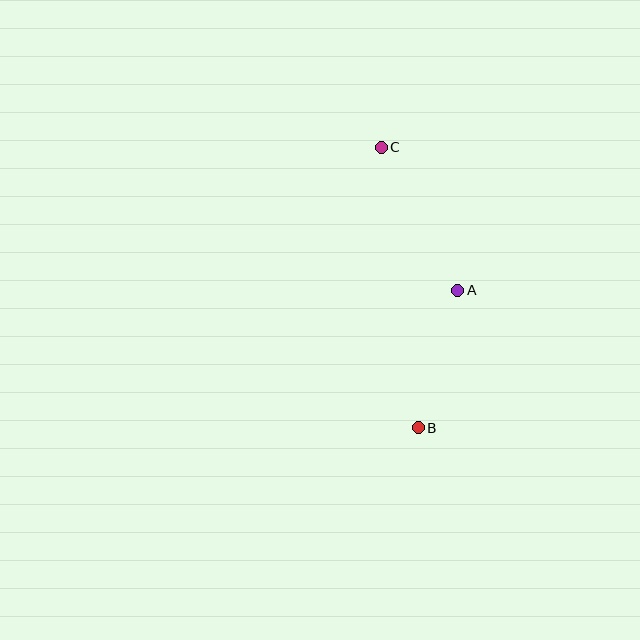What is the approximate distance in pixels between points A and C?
The distance between A and C is approximately 162 pixels.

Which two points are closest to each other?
Points A and B are closest to each other.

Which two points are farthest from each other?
Points B and C are farthest from each other.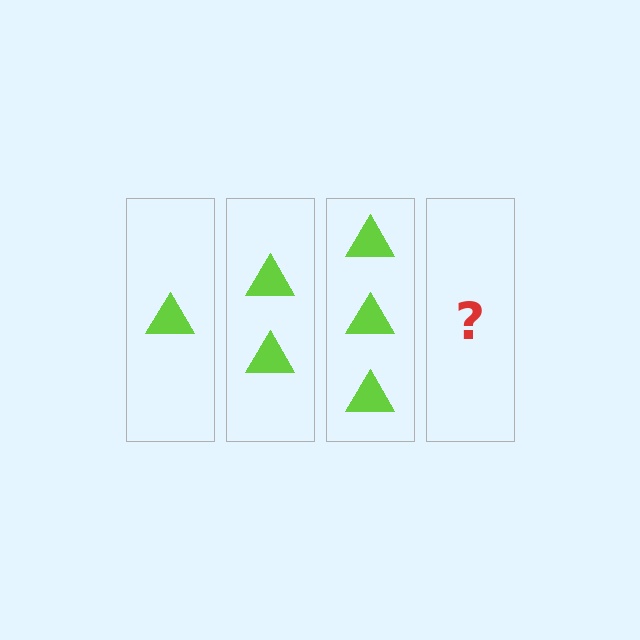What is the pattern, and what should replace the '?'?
The pattern is that each step adds one more triangle. The '?' should be 4 triangles.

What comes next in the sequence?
The next element should be 4 triangles.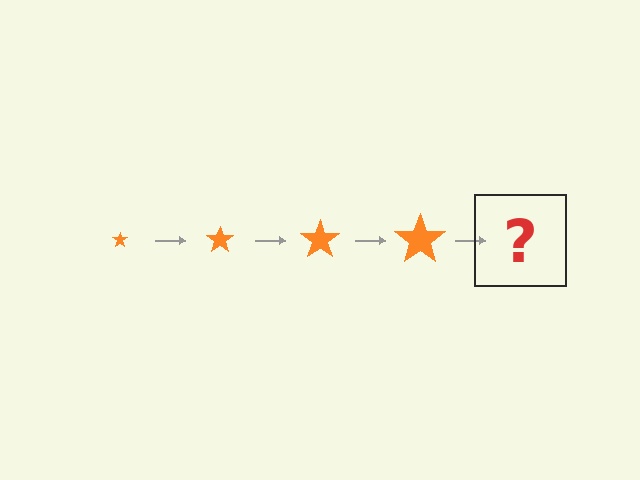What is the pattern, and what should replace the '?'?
The pattern is that the star gets progressively larger each step. The '?' should be an orange star, larger than the previous one.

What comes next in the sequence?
The next element should be an orange star, larger than the previous one.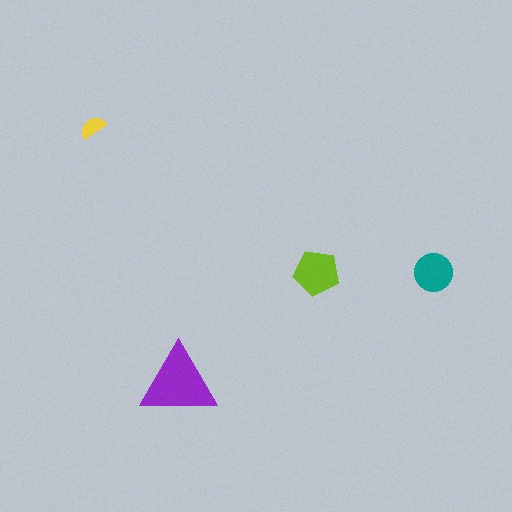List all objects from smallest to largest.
The yellow semicircle, the teal circle, the lime pentagon, the purple triangle.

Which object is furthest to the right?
The teal circle is rightmost.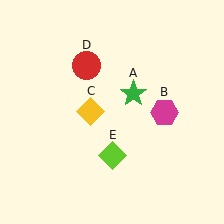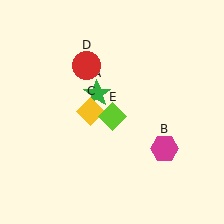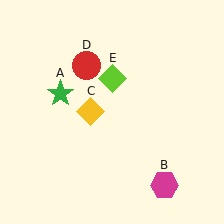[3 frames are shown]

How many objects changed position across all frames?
3 objects changed position: green star (object A), magenta hexagon (object B), lime diamond (object E).